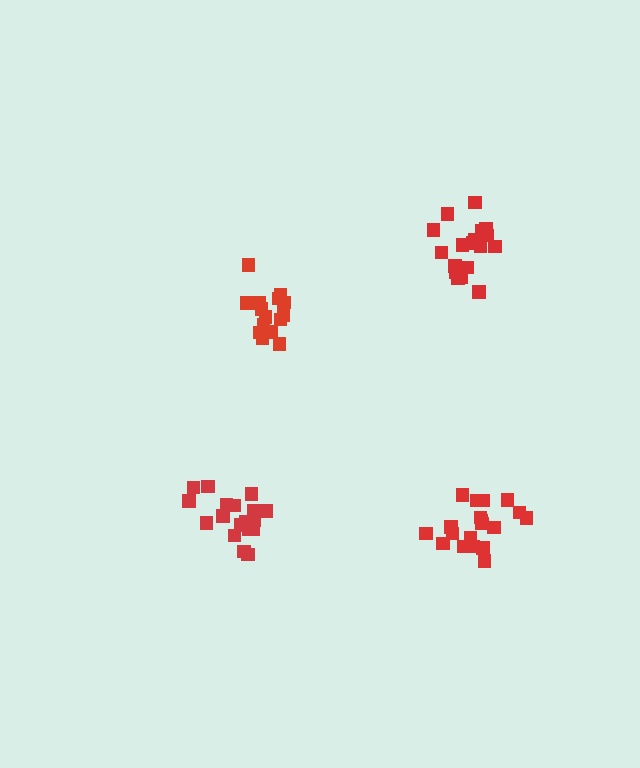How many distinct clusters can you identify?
There are 4 distinct clusters.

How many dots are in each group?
Group 1: 19 dots, Group 2: 18 dots, Group 3: 18 dots, Group 4: 16 dots (71 total).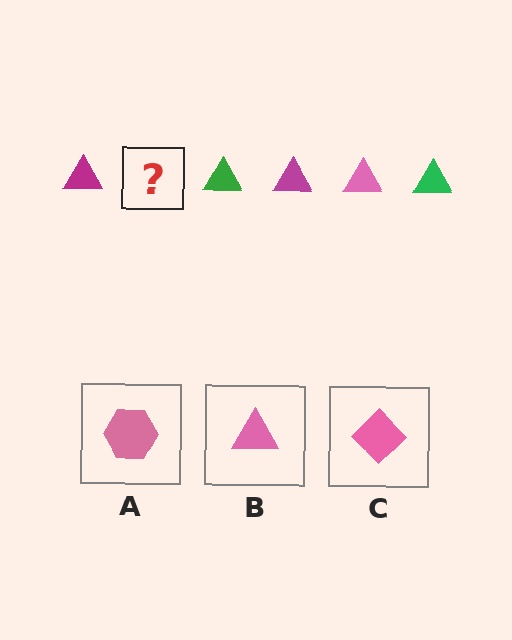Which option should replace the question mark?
Option B.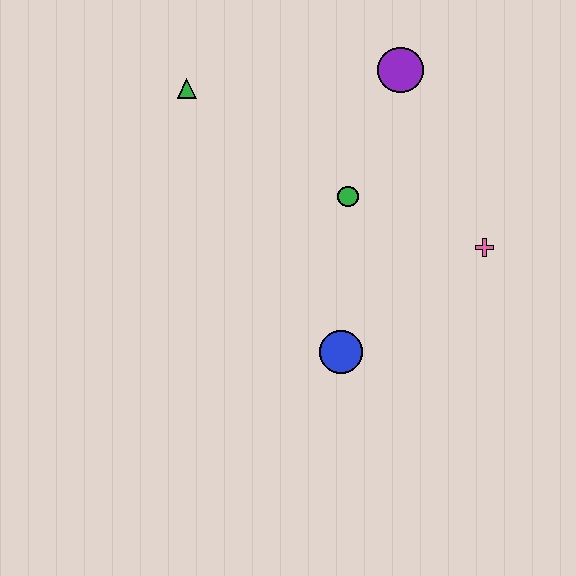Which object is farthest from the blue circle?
The green triangle is farthest from the blue circle.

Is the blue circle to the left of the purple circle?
Yes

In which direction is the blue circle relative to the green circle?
The blue circle is below the green circle.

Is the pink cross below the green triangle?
Yes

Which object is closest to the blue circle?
The green circle is closest to the blue circle.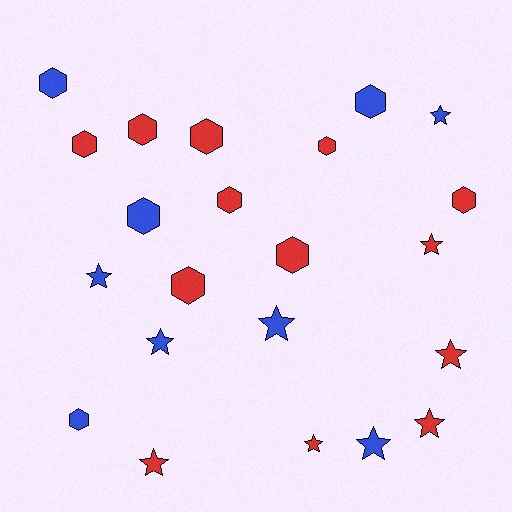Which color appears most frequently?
Red, with 13 objects.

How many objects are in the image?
There are 22 objects.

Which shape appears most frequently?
Hexagon, with 12 objects.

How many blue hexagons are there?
There are 4 blue hexagons.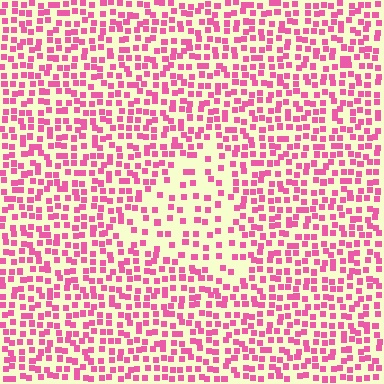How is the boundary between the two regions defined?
The boundary is defined by a change in element density (approximately 2.0x ratio). All elements are the same color, size, and shape.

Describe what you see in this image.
The image contains small pink elements arranged at two different densities. A triangle-shaped region is visible where the elements are less densely packed than the surrounding area.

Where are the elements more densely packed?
The elements are more densely packed outside the triangle boundary.